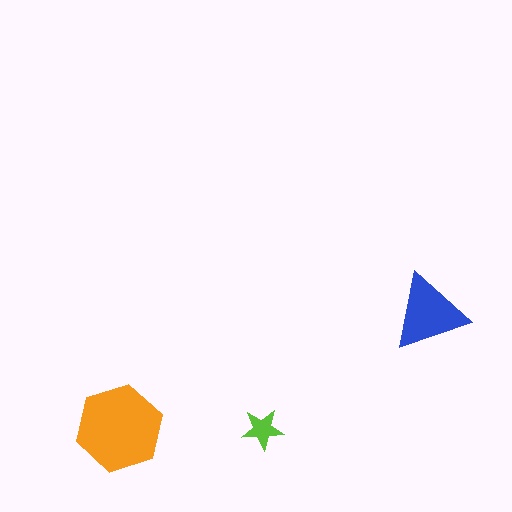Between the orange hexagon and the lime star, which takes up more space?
The orange hexagon.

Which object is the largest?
The orange hexagon.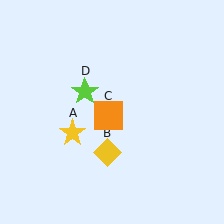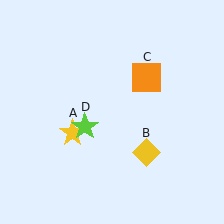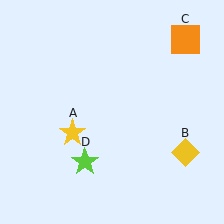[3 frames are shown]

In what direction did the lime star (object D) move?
The lime star (object D) moved down.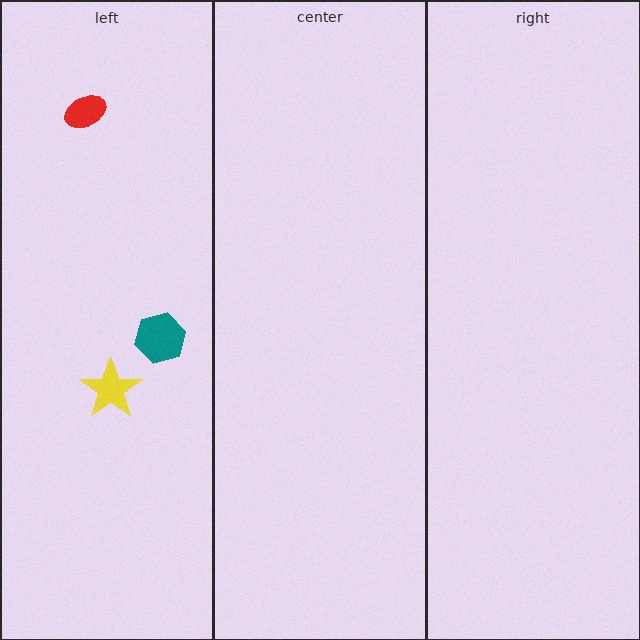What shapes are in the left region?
The red ellipse, the teal hexagon, the yellow star.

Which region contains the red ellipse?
The left region.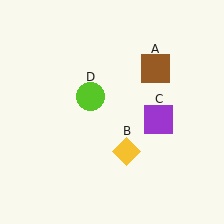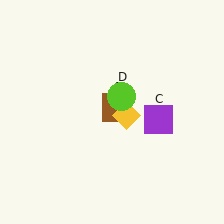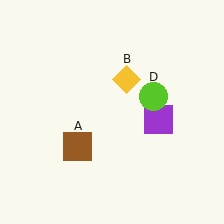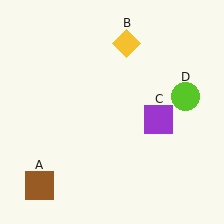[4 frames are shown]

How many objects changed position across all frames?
3 objects changed position: brown square (object A), yellow diamond (object B), lime circle (object D).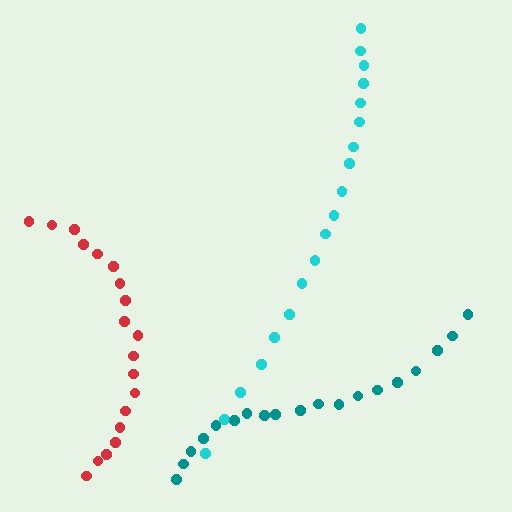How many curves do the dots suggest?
There are 3 distinct paths.